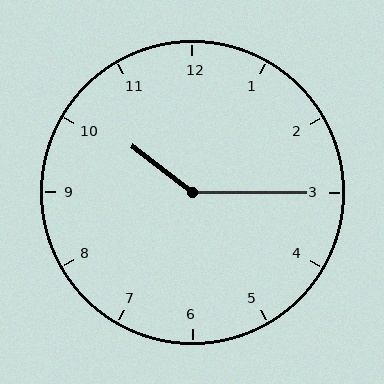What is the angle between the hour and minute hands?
Approximately 142 degrees.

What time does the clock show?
10:15.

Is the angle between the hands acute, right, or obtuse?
It is obtuse.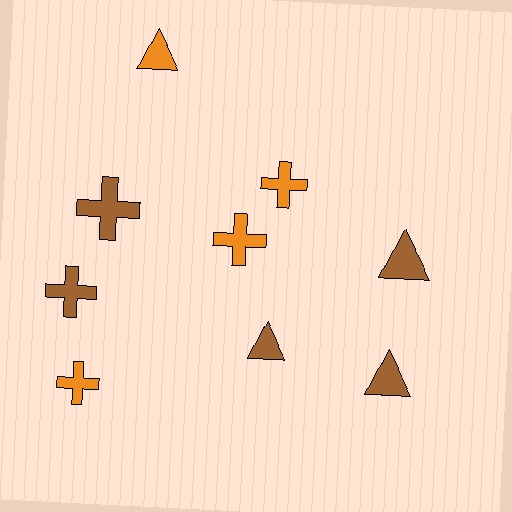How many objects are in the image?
There are 9 objects.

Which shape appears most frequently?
Cross, with 5 objects.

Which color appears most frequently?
Brown, with 5 objects.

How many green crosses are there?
There are no green crosses.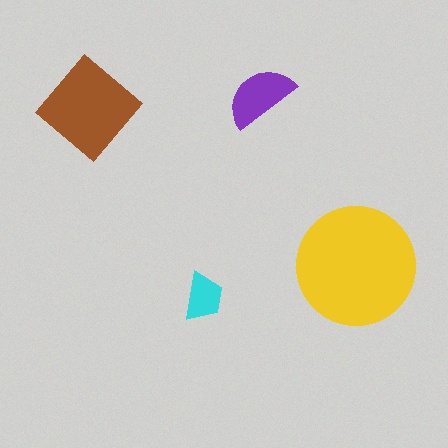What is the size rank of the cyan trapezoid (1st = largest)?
4th.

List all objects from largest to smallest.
The yellow circle, the brown diamond, the purple semicircle, the cyan trapezoid.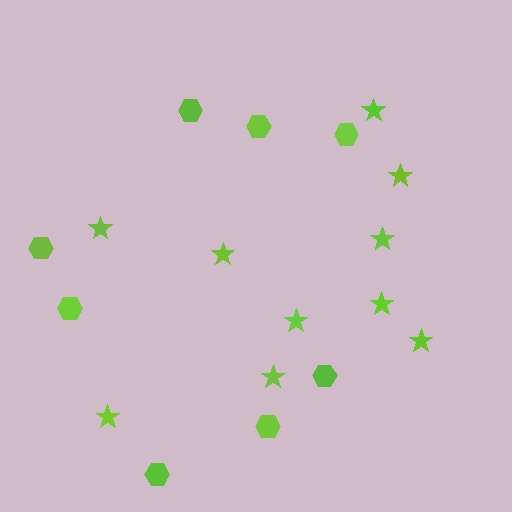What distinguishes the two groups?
There are 2 groups: one group of stars (10) and one group of hexagons (8).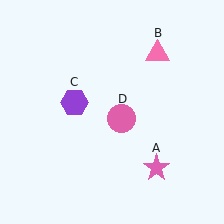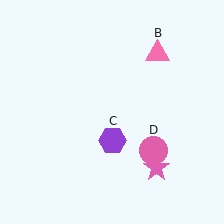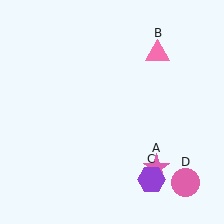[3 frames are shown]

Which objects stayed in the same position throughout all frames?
Pink star (object A) and pink triangle (object B) remained stationary.